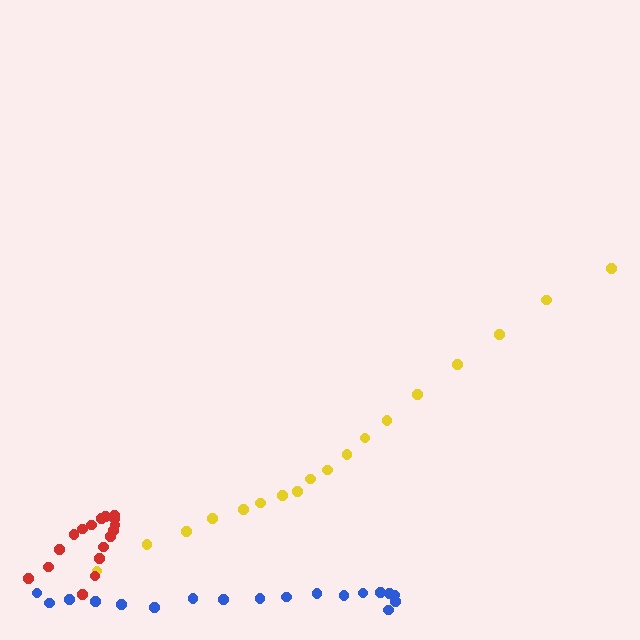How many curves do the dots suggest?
There are 3 distinct paths.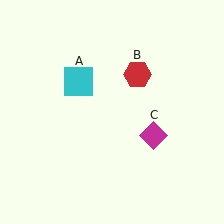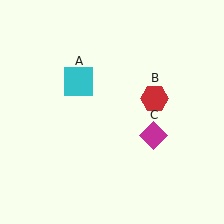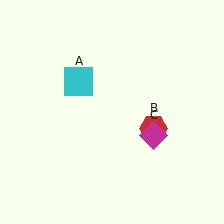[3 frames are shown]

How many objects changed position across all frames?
1 object changed position: red hexagon (object B).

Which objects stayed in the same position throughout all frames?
Cyan square (object A) and magenta diamond (object C) remained stationary.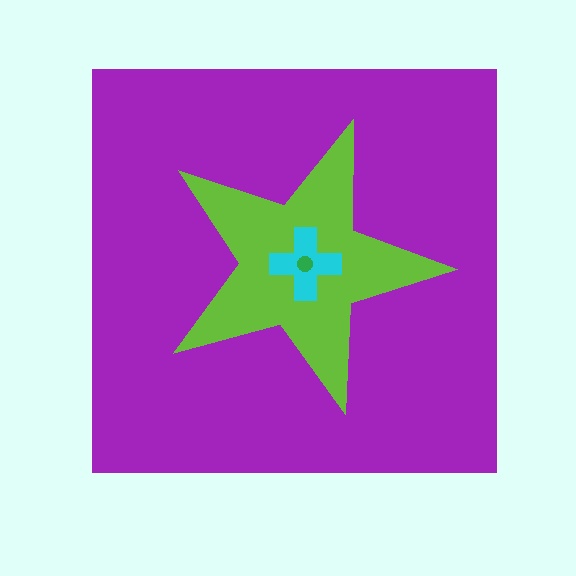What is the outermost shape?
The purple square.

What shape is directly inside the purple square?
The lime star.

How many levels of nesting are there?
4.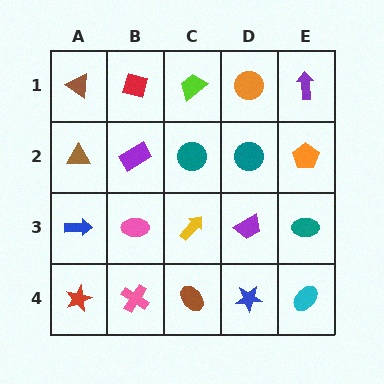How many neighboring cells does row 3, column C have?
4.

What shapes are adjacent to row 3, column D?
A teal circle (row 2, column D), a blue star (row 4, column D), a yellow arrow (row 3, column C), a teal ellipse (row 3, column E).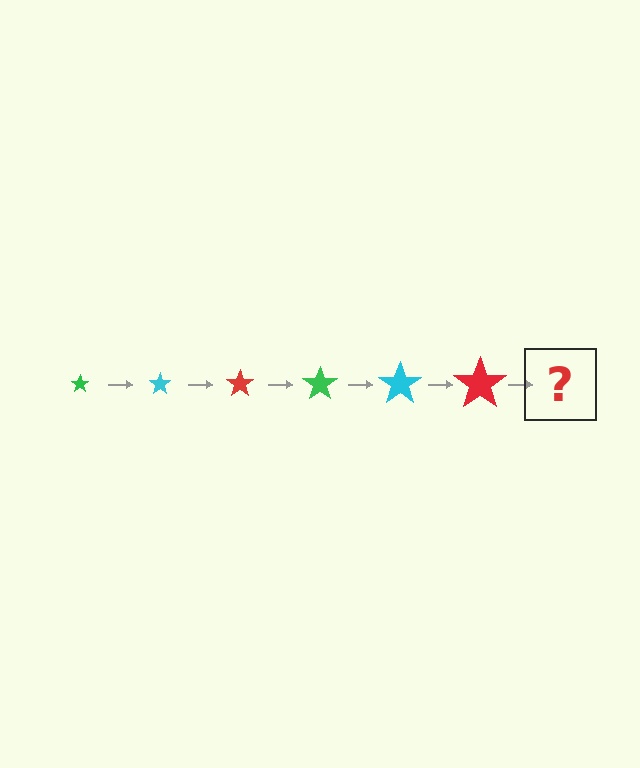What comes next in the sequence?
The next element should be a green star, larger than the previous one.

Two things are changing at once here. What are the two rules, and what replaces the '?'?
The two rules are that the star grows larger each step and the color cycles through green, cyan, and red. The '?' should be a green star, larger than the previous one.